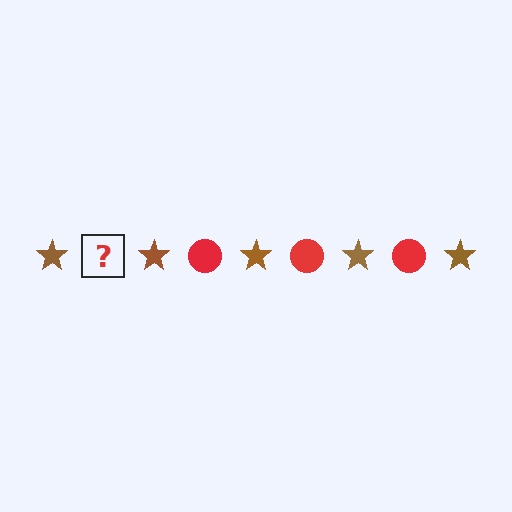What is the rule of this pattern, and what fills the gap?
The rule is that the pattern alternates between brown star and red circle. The gap should be filled with a red circle.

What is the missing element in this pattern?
The missing element is a red circle.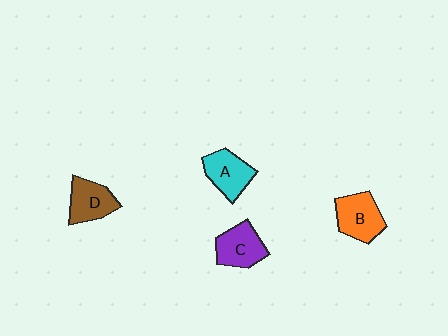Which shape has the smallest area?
Shape D (brown).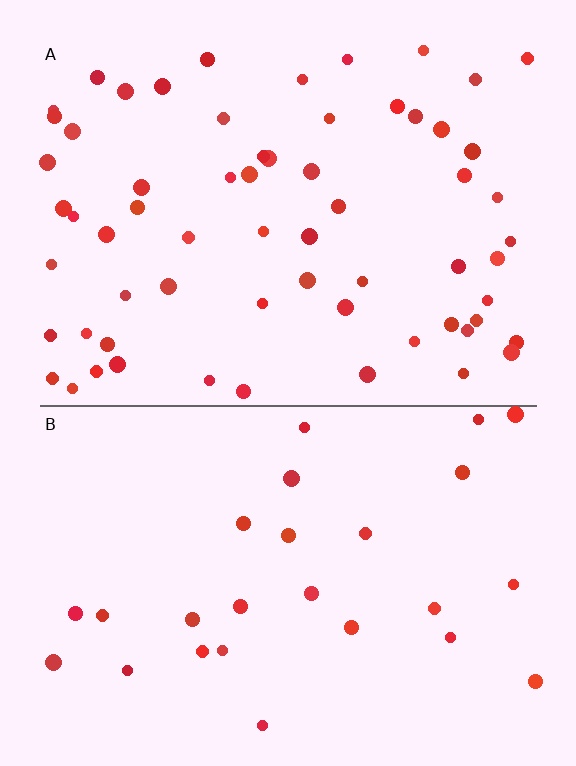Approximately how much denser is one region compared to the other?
Approximately 2.4× — region A over region B.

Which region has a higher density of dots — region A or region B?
A (the top).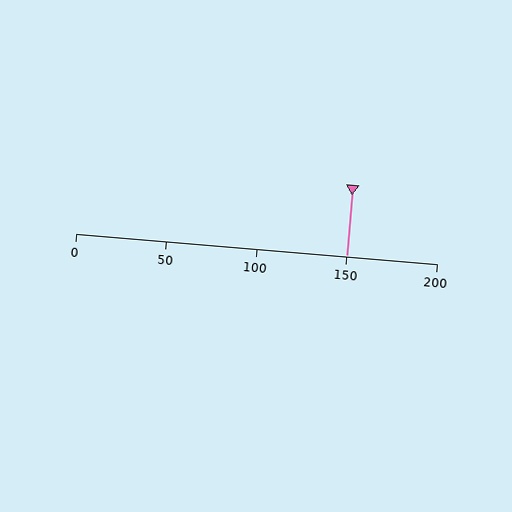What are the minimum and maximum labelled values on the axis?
The axis runs from 0 to 200.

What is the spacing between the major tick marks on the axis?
The major ticks are spaced 50 apart.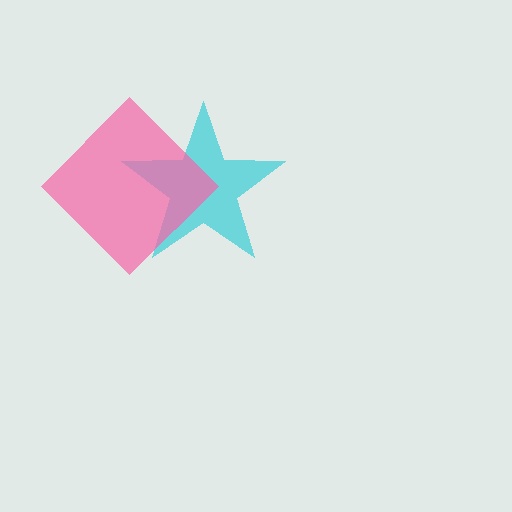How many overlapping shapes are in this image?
There are 2 overlapping shapes in the image.